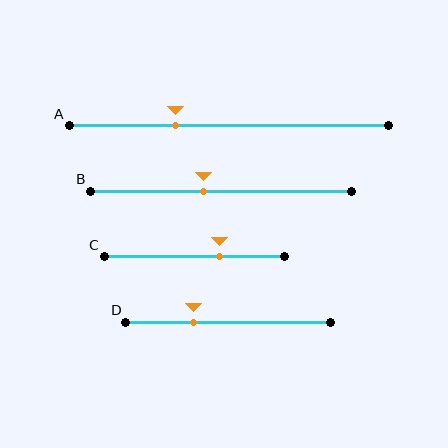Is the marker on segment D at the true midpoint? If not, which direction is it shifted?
No, the marker on segment D is shifted to the left by about 17% of the segment length.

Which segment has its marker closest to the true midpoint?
Segment B has its marker closest to the true midpoint.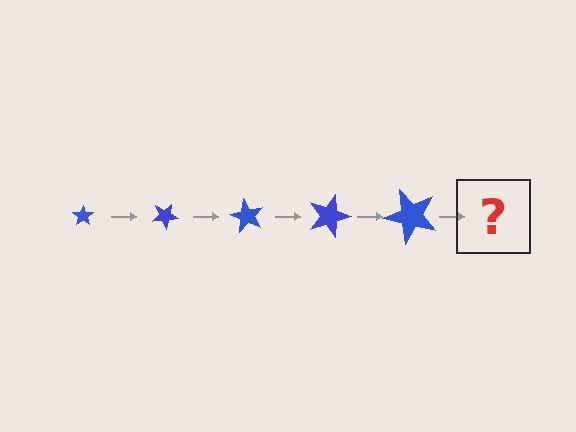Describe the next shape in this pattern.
It should be a star, larger than the previous one and rotated 150 degrees from the start.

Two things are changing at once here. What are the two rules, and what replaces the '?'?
The two rules are that the star grows larger each step and it rotates 30 degrees each step. The '?' should be a star, larger than the previous one and rotated 150 degrees from the start.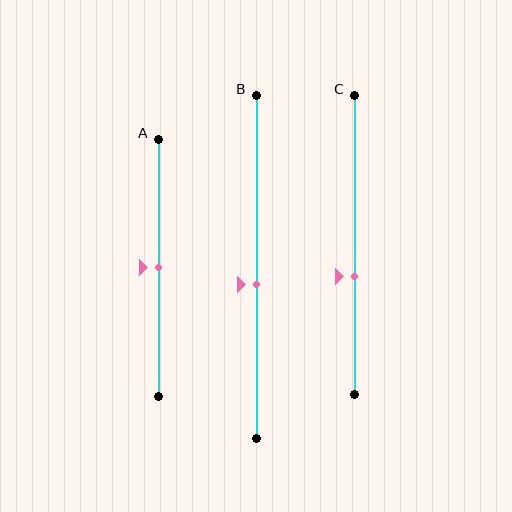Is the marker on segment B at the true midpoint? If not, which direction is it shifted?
No, the marker on segment B is shifted downward by about 5% of the segment length.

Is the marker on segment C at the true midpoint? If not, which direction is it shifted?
No, the marker on segment C is shifted downward by about 11% of the segment length.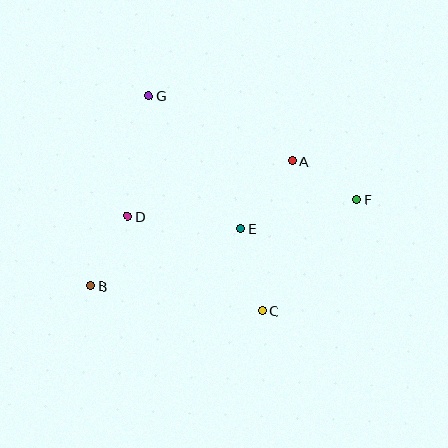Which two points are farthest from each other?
Points B and F are farthest from each other.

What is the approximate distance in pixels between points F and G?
The distance between F and G is approximately 232 pixels.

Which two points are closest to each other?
Points A and F are closest to each other.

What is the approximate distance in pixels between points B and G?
The distance between B and G is approximately 198 pixels.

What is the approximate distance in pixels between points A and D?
The distance between A and D is approximately 173 pixels.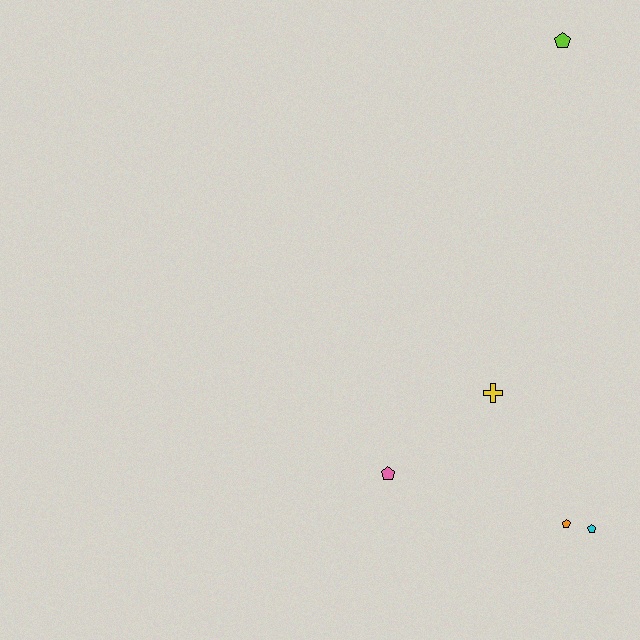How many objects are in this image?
There are 5 objects.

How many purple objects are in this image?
There are no purple objects.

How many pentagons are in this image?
There are 4 pentagons.